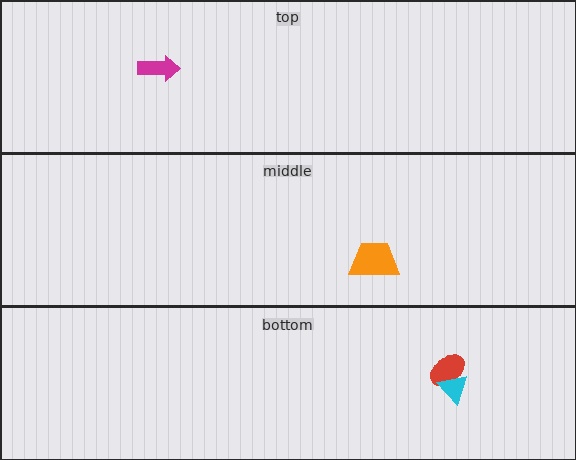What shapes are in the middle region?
The orange trapezoid.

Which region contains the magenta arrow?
The top region.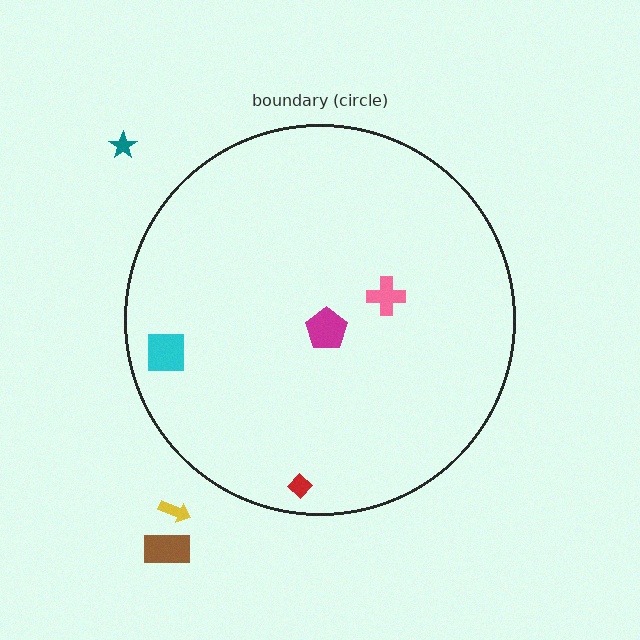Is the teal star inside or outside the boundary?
Outside.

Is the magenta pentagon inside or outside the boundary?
Inside.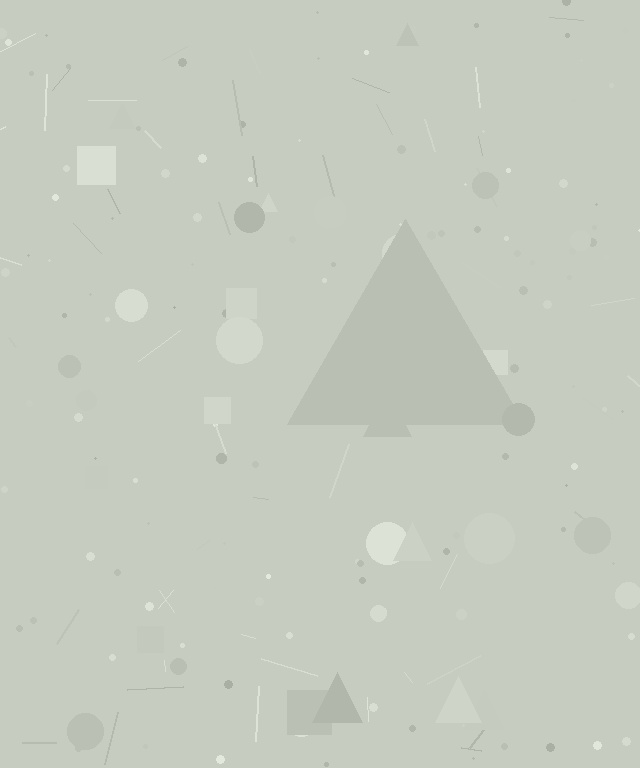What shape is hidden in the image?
A triangle is hidden in the image.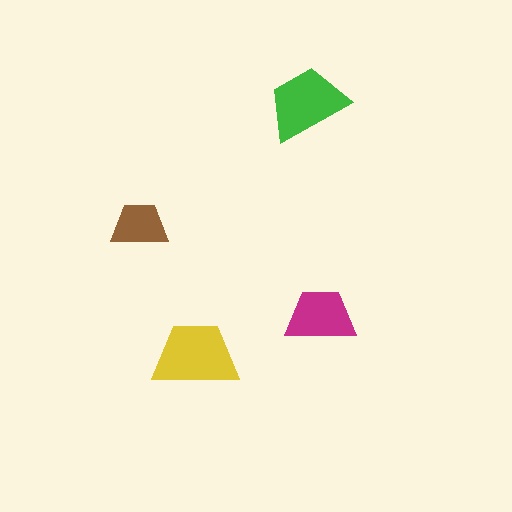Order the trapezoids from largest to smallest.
the yellow one, the green one, the magenta one, the brown one.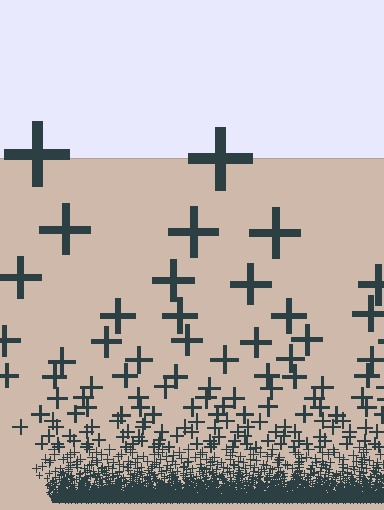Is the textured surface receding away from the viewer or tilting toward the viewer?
The surface appears to tilt toward the viewer. Texture elements get larger and sparser toward the top.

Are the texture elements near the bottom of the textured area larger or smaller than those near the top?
Smaller. The gradient is inverted — elements near the bottom are smaller and denser.